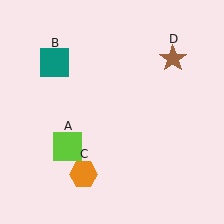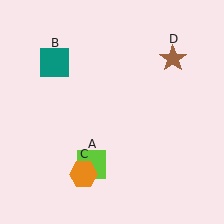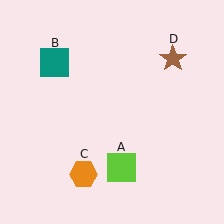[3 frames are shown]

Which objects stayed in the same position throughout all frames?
Teal square (object B) and orange hexagon (object C) and brown star (object D) remained stationary.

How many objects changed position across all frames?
1 object changed position: lime square (object A).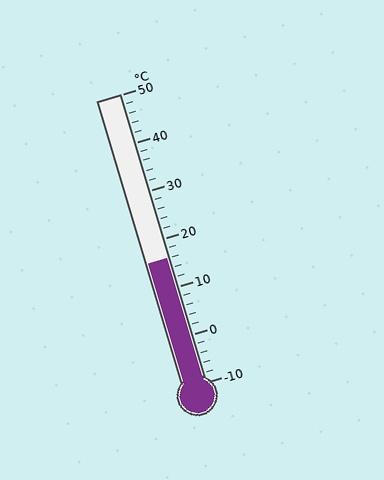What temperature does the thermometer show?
The thermometer shows approximately 16°C.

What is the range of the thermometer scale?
The thermometer scale ranges from -10°C to 50°C.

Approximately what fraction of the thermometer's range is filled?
The thermometer is filled to approximately 45% of its range.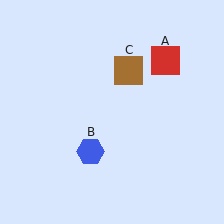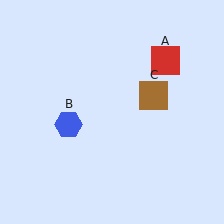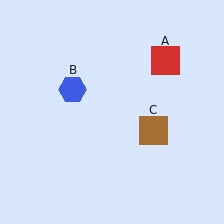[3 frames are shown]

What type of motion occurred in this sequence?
The blue hexagon (object B), brown square (object C) rotated clockwise around the center of the scene.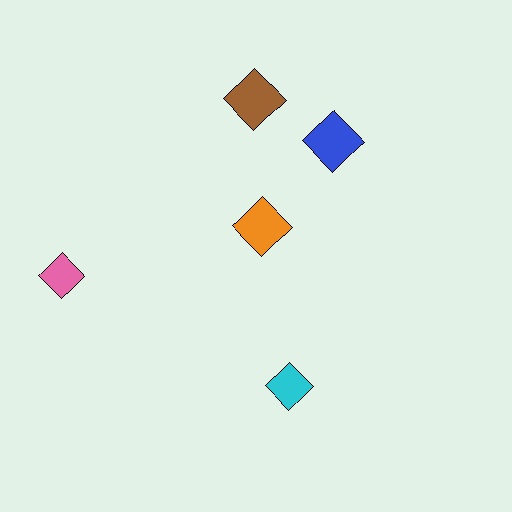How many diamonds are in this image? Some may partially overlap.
There are 5 diamonds.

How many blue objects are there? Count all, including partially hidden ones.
There is 1 blue object.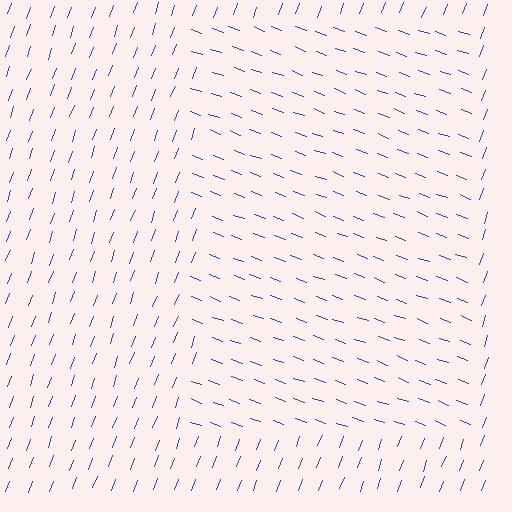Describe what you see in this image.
The image is filled with small blue line segments. A rectangle region in the image has lines oriented differently from the surrounding lines, creating a visible texture boundary.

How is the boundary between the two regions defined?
The boundary is defined purely by a change in line orientation (approximately 90 degrees difference). All lines are the same color and thickness.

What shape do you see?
I see a rectangle.